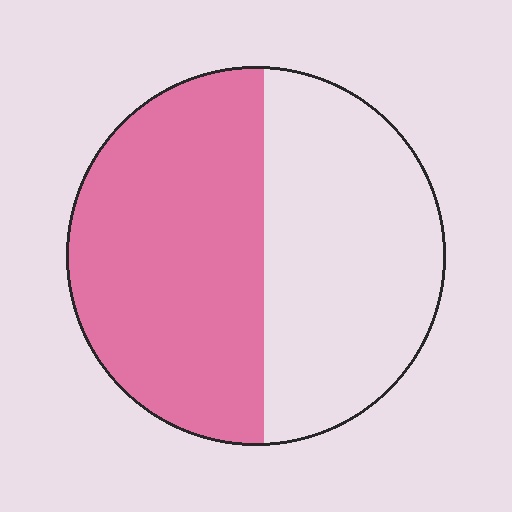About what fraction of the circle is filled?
About one half (1/2).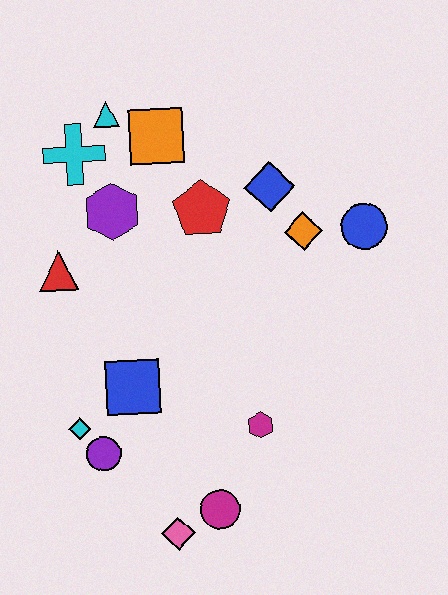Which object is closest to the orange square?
The cyan triangle is closest to the orange square.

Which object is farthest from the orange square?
The pink diamond is farthest from the orange square.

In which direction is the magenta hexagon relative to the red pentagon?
The magenta hexagon is below the red pentagon.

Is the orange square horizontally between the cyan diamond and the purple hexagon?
No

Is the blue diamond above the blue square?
Yes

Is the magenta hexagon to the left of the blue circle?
Yes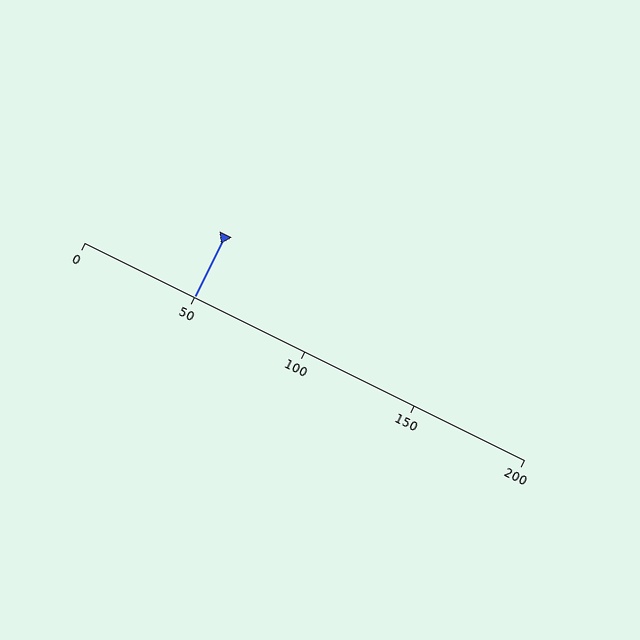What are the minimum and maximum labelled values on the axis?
The axis runs from 0 to 200.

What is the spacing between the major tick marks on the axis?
The major ticks are spaced 50 apart.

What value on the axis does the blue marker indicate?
The marker indicates approximately 50.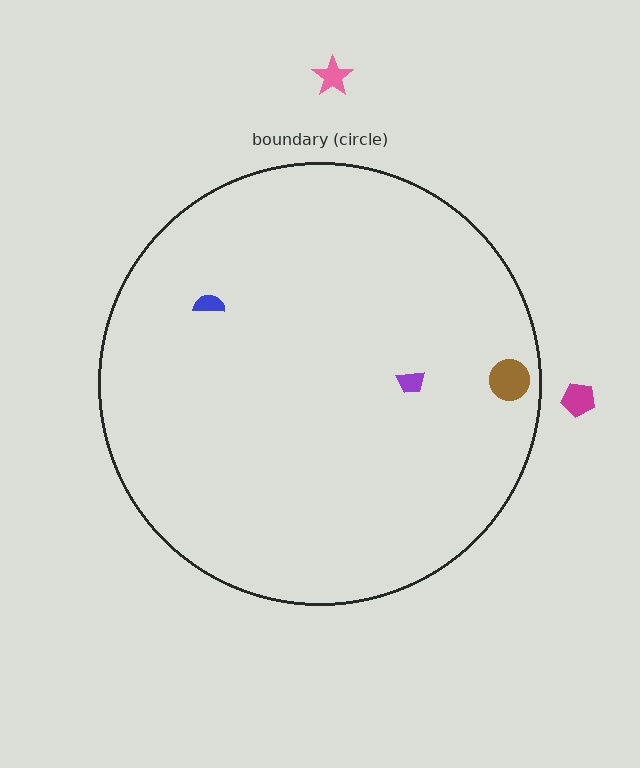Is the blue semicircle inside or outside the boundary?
Inside.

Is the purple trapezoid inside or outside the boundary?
Inside.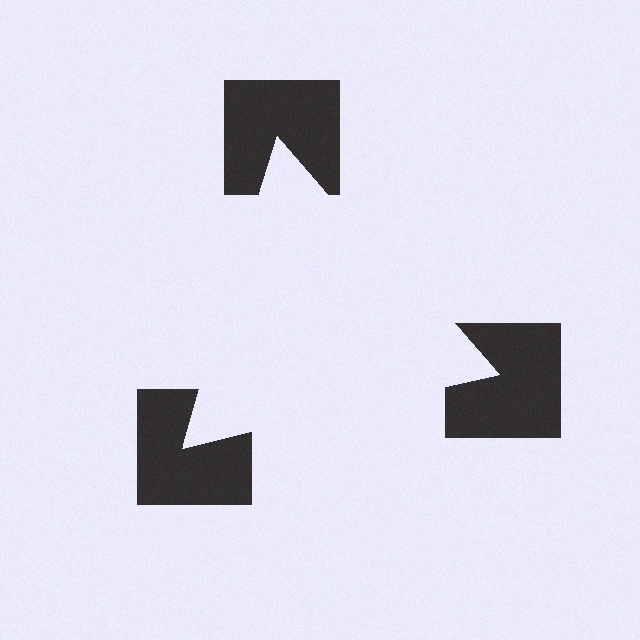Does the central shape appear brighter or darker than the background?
It typically appears slightly brighter than the background, even though no actual brightness change is drawn.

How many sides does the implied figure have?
3 sides.